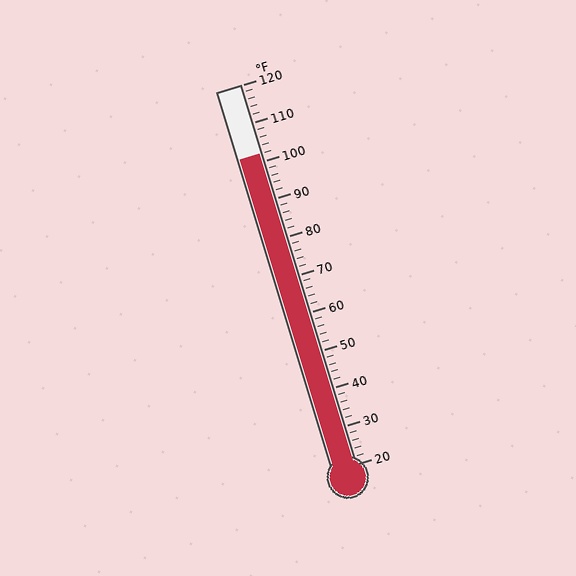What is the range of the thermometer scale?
The thermometer scale ranges from 20°F to 120°F.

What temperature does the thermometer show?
The thermometer shows approximately 102°F.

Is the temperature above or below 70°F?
The temperature is above 70°F.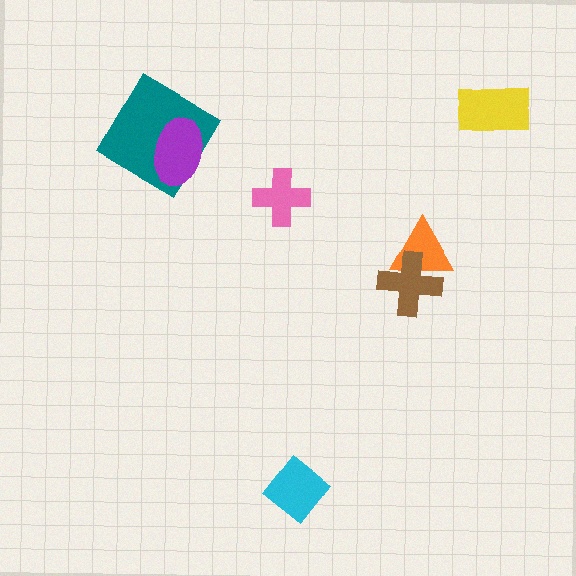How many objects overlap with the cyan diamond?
0 objects overlap with the cyan diamond.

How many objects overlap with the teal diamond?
1 object overlaps with the teal diamond.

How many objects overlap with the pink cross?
0 objects overlap with the pink cross.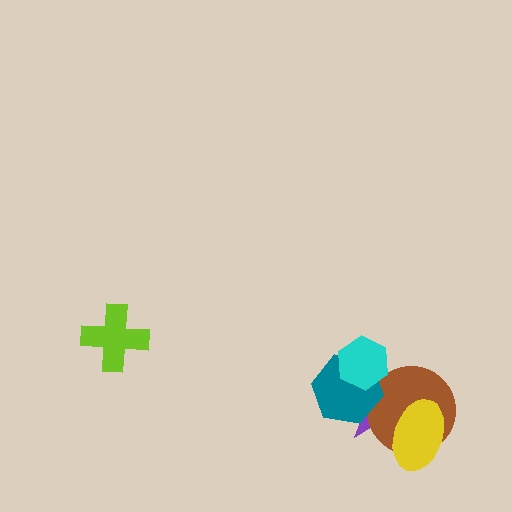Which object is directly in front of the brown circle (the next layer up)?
The teal hexagon is directly in front of the brown circle.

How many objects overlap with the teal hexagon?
3 objects overlap with the teal hexagon.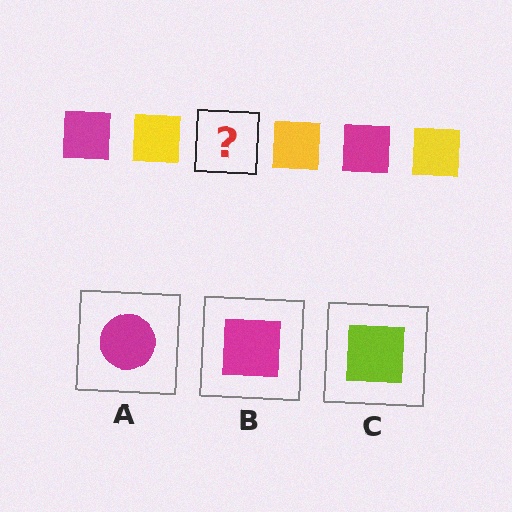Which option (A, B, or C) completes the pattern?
B.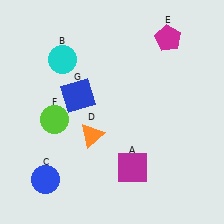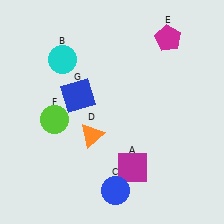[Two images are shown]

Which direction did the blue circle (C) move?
The blue circle (C) moved right.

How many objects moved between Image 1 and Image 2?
1 object moved between the two images.